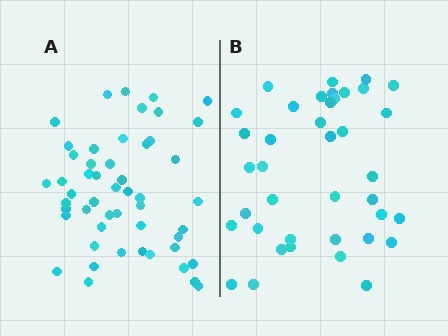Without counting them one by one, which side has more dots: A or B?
Region A (the left region) has more dots.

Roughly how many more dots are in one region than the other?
Region A has roughly 12 or so more dots than region B.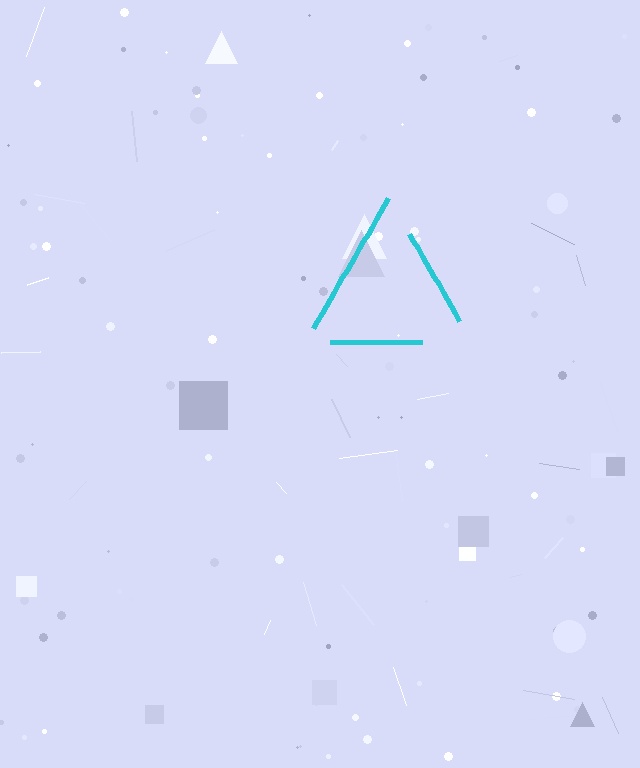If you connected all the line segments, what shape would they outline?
They would outline a triangle.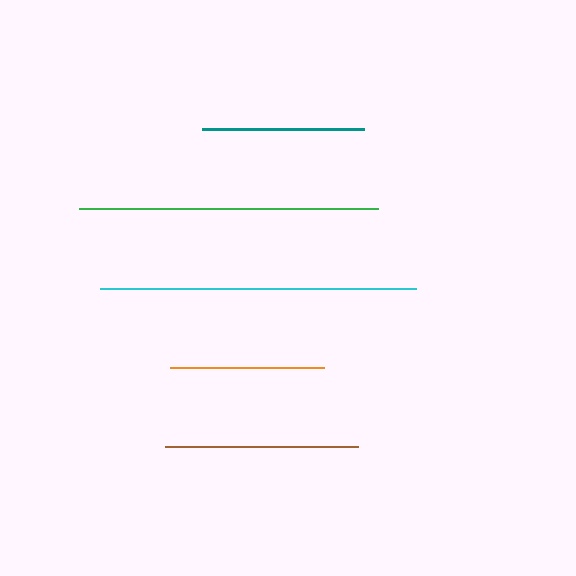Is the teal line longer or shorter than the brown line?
The brown line is longer than the teal line.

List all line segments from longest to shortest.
From longest to shortest: cyan, green, brown, teal, orange.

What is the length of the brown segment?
The brown segment is approximately 193 pixels long.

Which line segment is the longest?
The cyan line is the longest at approximately 315 pixels.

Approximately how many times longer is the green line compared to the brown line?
The green line is approximately 1.6 times the length of the brown line.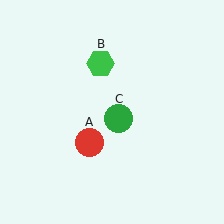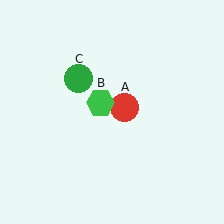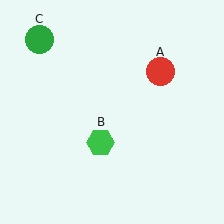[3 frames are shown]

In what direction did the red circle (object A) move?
The red circle (object A) moved up and to the right.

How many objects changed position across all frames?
3 objects changed position: red circle (object A), green hexagon (object B), green circle (object C).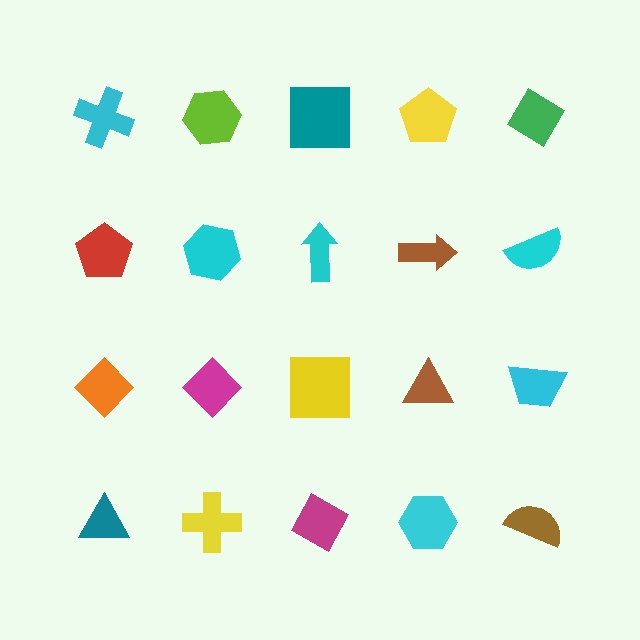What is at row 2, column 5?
A cyan semicircle.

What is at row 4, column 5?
A brown semicircle.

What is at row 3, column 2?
A magenta diamond.